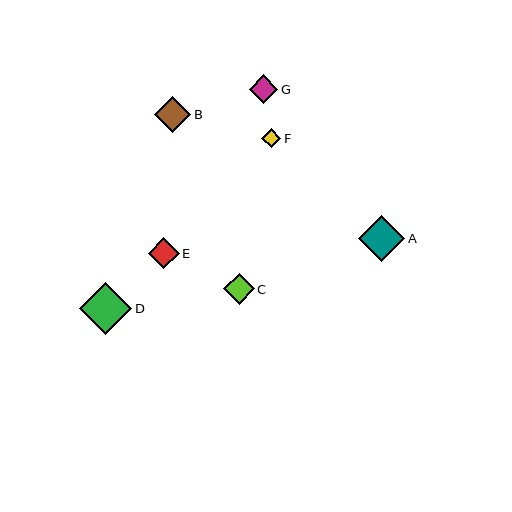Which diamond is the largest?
Diamond D is the largest with a size of approximately 52 pixels.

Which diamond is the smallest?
Diamond F is the smallest with a size of approximately 19 pixels.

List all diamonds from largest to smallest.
From largest to smallest: D, A, B, C, E, G, F.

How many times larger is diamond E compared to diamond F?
Diamond E is approximately 1.6 times the size of diamond F.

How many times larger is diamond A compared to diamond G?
Diamond A is approximately 1.6 times the size of diamond G.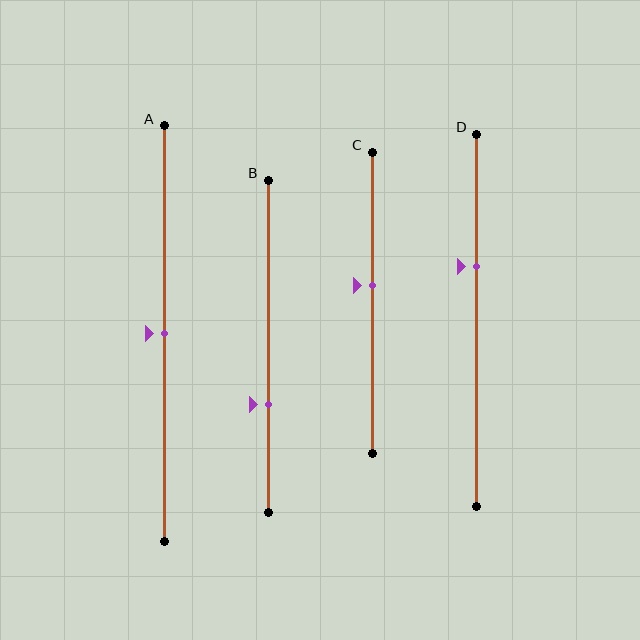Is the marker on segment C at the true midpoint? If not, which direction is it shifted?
No, the marker on segment C is shifted upward by about 6% of the segment length.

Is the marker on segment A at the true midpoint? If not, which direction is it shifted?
Yes, the marker on segment A is at the true midpoint.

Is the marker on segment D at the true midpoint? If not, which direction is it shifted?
No, the marker on segment D is shifted upward by about 15% of the segment length.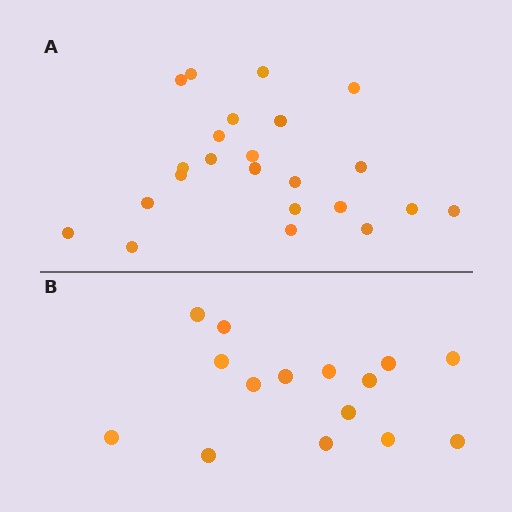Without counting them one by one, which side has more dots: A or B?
Region A (the top region) has more dots.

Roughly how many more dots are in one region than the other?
Region A has roughly 8 or so more dots than region B.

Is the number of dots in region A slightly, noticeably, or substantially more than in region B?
Region A has substantially more. The ratio is roughly 1.5 to 1.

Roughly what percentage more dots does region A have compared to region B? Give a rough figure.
About 55% more.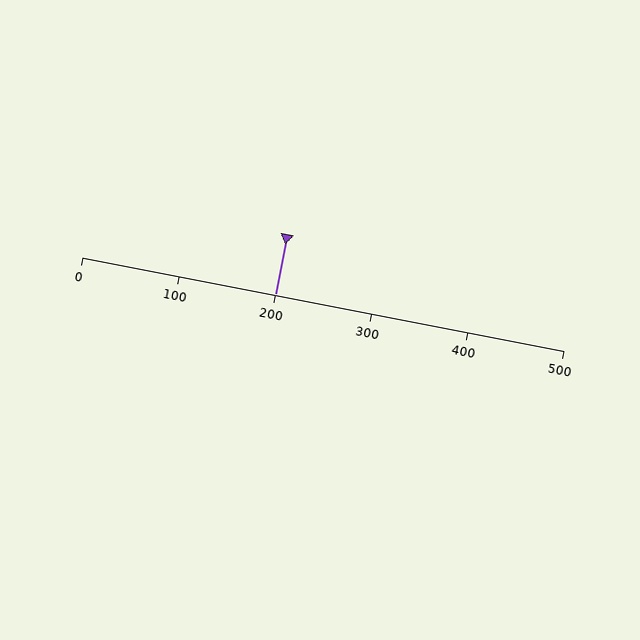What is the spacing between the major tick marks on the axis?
The major ticks are spaced 100 apart.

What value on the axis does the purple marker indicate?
The marker indicates approximately 200.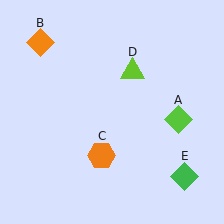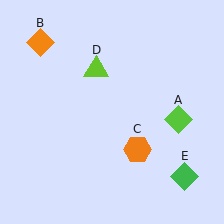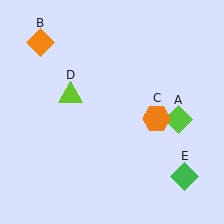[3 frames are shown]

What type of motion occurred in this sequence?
The orange hexagon (object C), lime triangle (object D) rotated counterclockwise around the center of the scene.